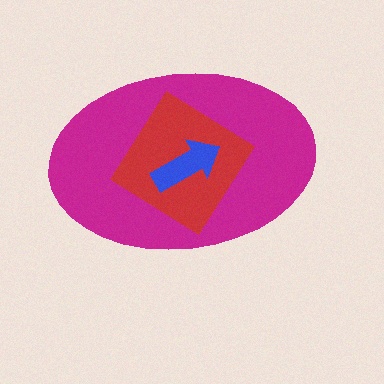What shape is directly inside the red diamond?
The blue arrow.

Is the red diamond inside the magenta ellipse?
Yes.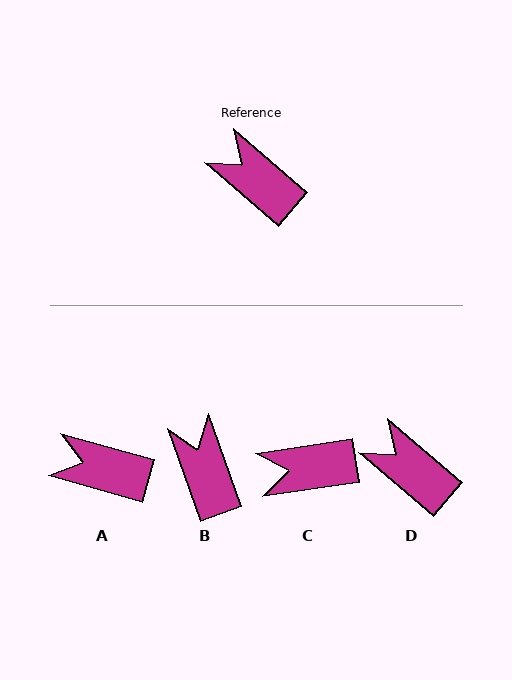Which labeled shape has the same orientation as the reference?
D.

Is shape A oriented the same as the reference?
No, it is off by about 25 degrees.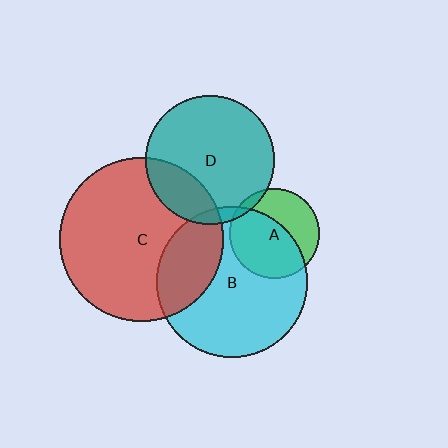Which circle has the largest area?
Circle C (red).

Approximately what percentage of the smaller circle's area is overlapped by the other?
Approximately 5%.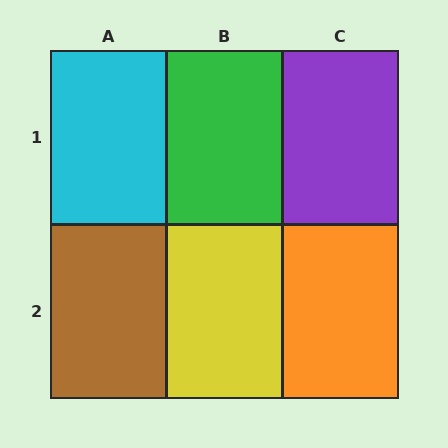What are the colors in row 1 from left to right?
Cyan, green, purple.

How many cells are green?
1 cell is green.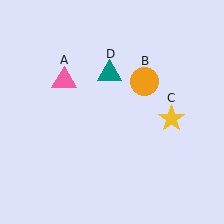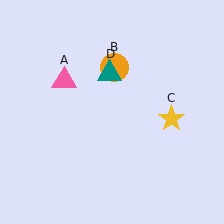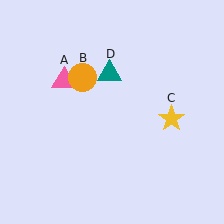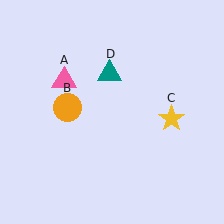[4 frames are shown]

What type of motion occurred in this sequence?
The orange circle (object B) rotated counterclockwise around the center of the scene.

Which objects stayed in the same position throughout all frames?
Pink triangle (object A) and yellow star (object C) and teal triangle (object D) remained stationary.